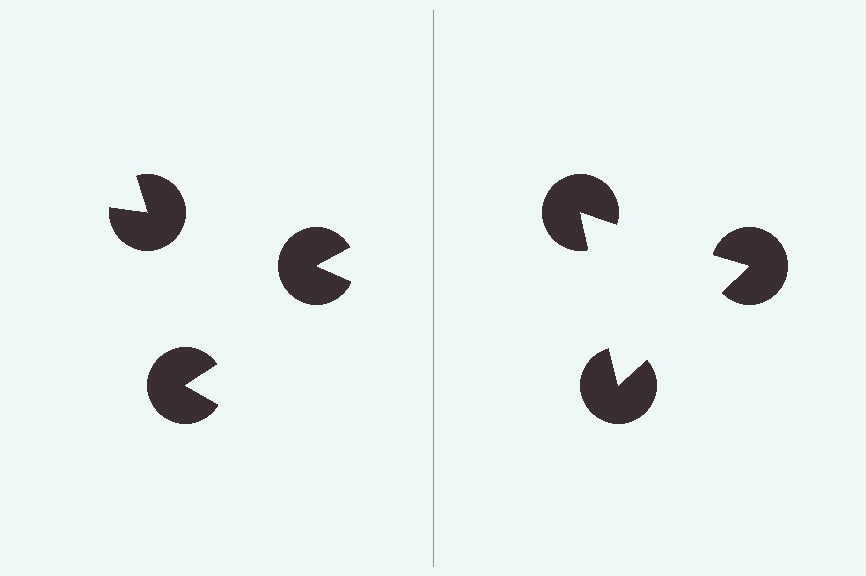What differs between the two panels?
The pac-man discs are positioned identically on both sides; only the wedge orientations differ. On the right they align to a triangle; on the left they are misaligned.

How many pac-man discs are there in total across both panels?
6 — 3 on each side.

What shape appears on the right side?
An illusory triangle.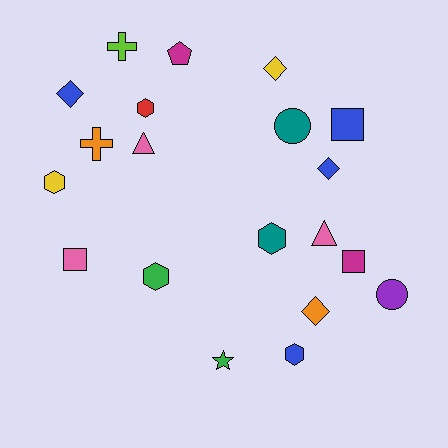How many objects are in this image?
There are 20 objects.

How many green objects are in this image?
There are 2 green objects.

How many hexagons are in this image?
There are 5 hexagons.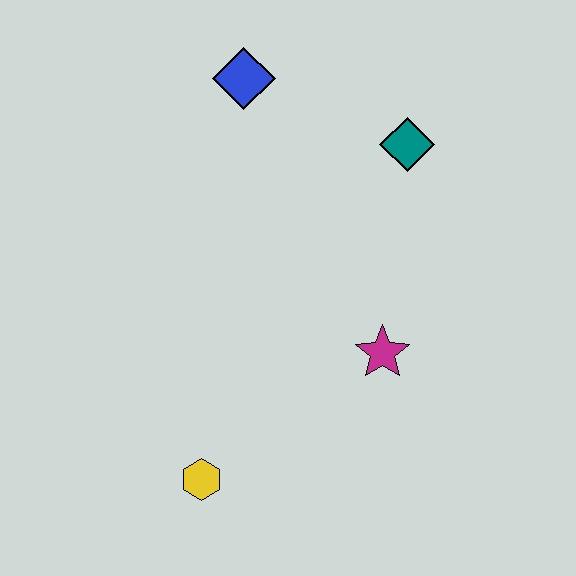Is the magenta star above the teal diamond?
No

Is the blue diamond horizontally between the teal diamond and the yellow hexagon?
Yes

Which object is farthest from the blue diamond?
The yellow hexagon is farthest from the blue diamond.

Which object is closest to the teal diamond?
The blue diamond is closest to the teal diamond.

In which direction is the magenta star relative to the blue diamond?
The magenta star is below the blue diamond.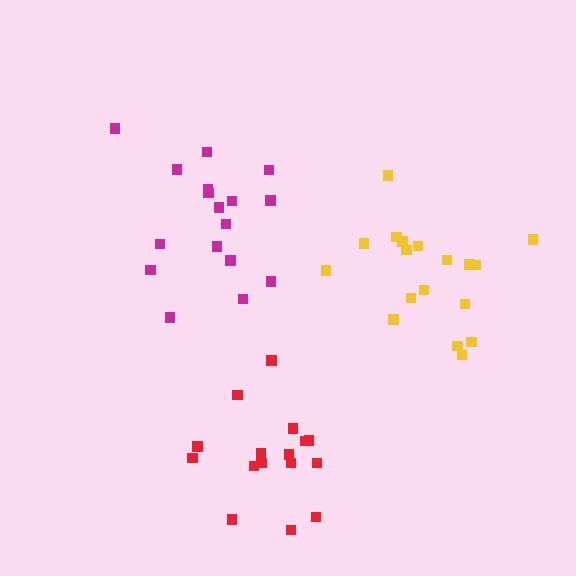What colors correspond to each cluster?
The clusters are colored: red, magenta, yellow.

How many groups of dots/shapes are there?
There are 3 groups.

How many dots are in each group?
Group 1: 16 dots, Group 2: 17 dots, Group 3: 18 dots (51 total).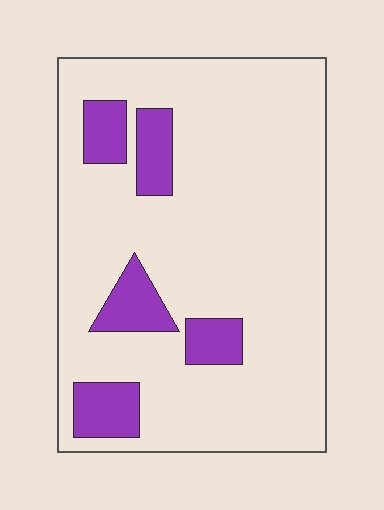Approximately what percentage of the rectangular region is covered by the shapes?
Approximately 15%.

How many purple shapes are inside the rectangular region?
5.